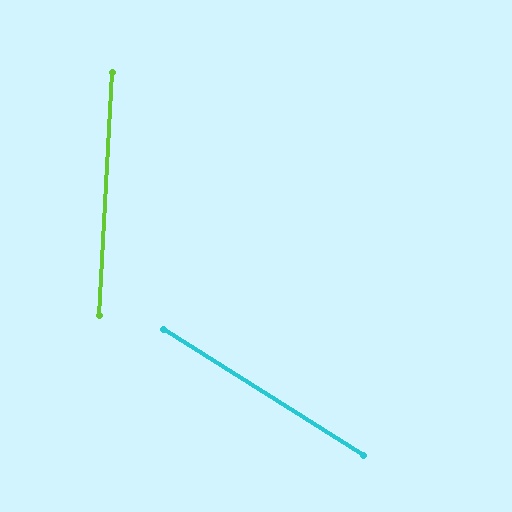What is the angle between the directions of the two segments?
Approximately 61 degrees.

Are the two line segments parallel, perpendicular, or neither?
Neither parallel nor perpendicular — they differ by about 61°.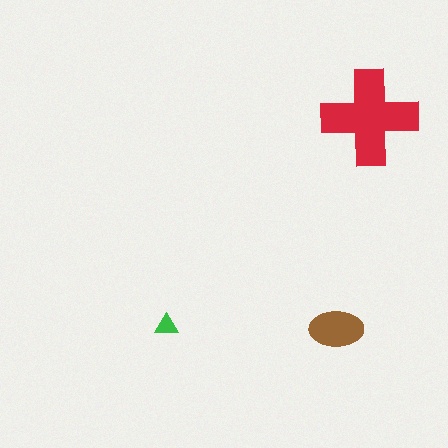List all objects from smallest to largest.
The green triangle, the brown ellipse, the red cross.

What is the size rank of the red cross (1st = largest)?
1st.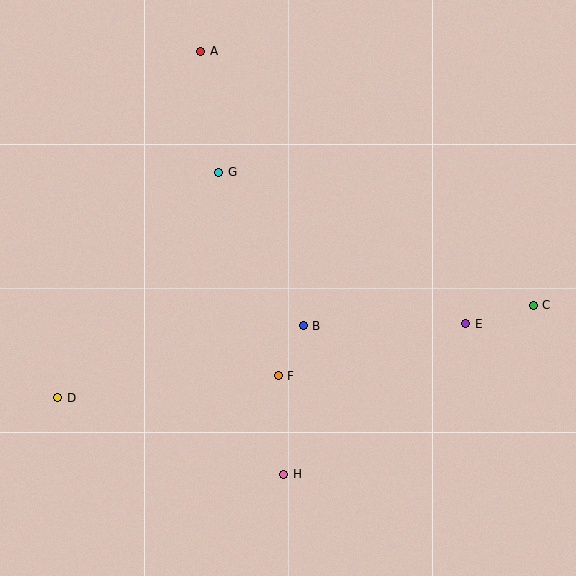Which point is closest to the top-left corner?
Point A is closest to the top-left corner.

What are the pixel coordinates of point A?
Point A is at (201, 51).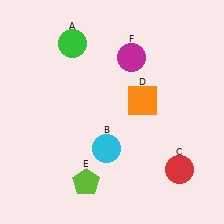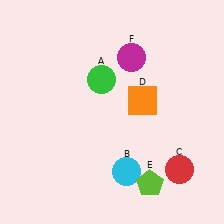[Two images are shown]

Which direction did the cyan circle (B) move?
The cyan circle (B) moved down.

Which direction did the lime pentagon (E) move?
The lime pentagon (E) moved right.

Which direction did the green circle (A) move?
The green circle (A) moved down.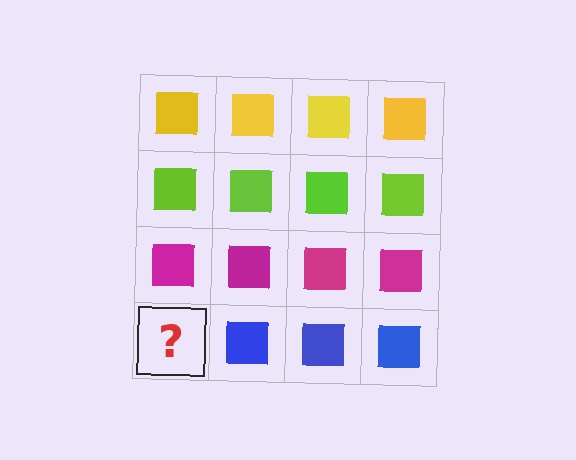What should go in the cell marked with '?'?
The missing cell should contain a blue square.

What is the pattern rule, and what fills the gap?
The rule is that each row has a consistent color. The gap should be filled with a blue square.